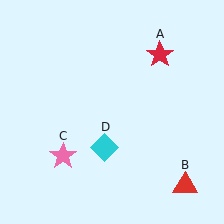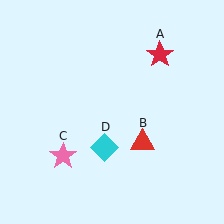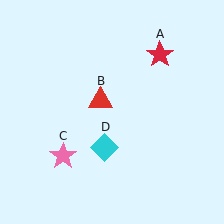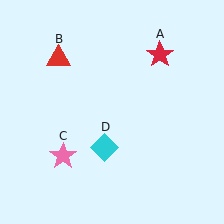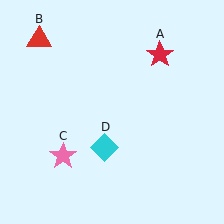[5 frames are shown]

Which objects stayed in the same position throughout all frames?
Red star (object A) and pink star (object C) and cyan diamond (object D) remained stationary.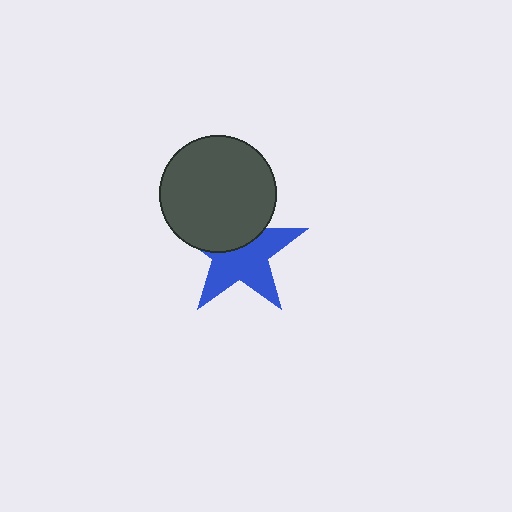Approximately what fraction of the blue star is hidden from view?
Roughly 40% of the blue star is hidden behind the dark gray circle.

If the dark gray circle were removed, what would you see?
You would see the complete blue star.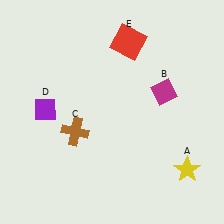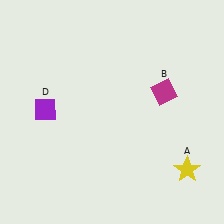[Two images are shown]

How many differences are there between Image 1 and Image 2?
There are 2 differences between the two images.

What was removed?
The brown cross (C), the red square (E) were removed in Image 2.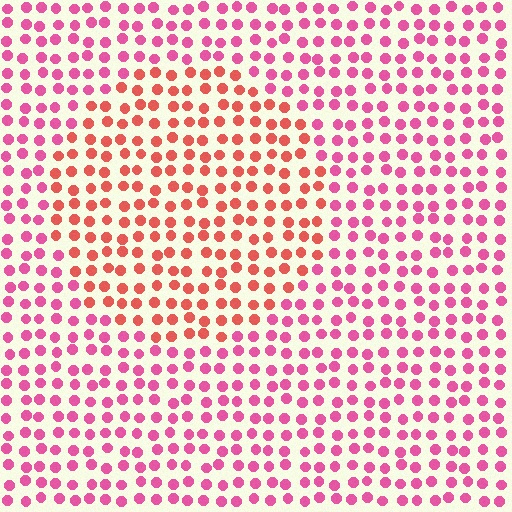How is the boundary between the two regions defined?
The boundary is defined purely by a slight shift in hue (about 34 degrees). Spacing, size, and orientation are identical on both sides.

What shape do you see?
I see a circle.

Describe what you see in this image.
The image is filled with small pink elements in a uniform arrangement. A circle-shaped region is visible where the elements are tinted to a slightly different hue, forming a subtle color boundary.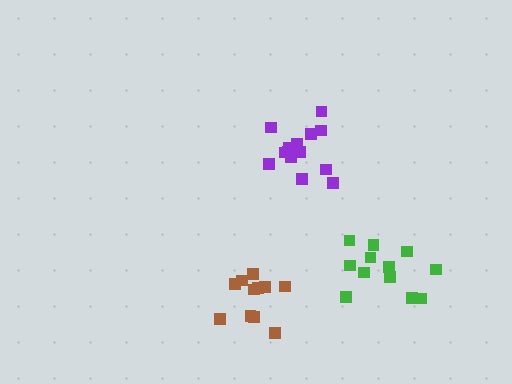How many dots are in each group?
Group 1: 14 dots, Group 2: 11 dots, Group 3: 12 dots (37 total).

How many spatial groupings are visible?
There are 3 spatial groupings.